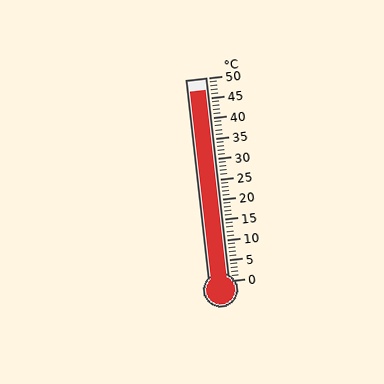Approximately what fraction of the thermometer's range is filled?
The thermometer is filled to approximately 95% of its range.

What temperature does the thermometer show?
The thermometer shows approximately 47°C.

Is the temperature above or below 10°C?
The temperature is above 10°C.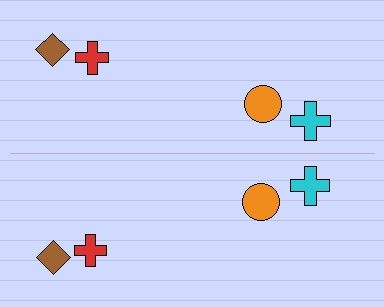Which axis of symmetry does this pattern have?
The pattern has a horizontal axis of symmetry running through the center of the image.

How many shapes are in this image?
There are 8 shapes in this image.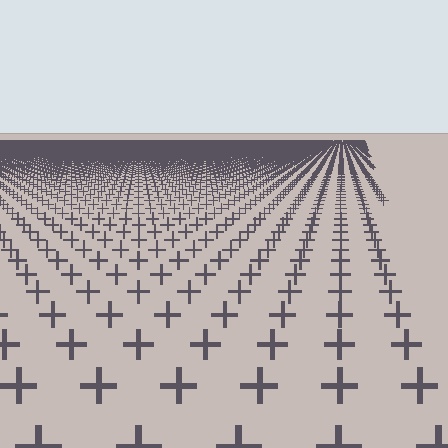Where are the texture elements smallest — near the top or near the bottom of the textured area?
Near the top.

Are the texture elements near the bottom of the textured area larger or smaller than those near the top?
Larger. Near the bottom, elements are closer to the viewer and appear at a bigger on-screen size.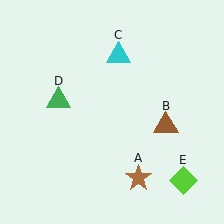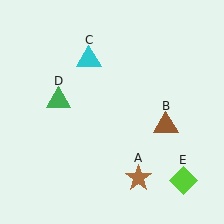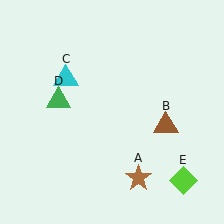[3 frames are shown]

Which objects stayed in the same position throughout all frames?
Brown star (object A) and brown triangle (object B) and green triangle (object D) and lime diamond (object E) remained stationary.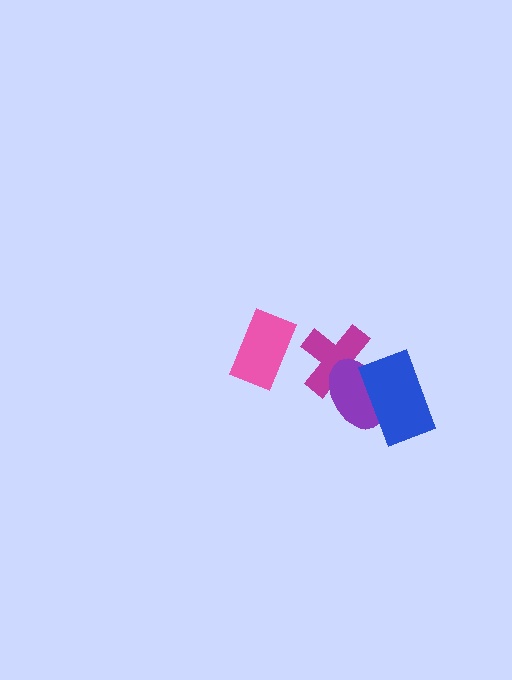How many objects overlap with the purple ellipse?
2 objects overlap with the purple ellipse.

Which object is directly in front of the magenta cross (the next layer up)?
The purple ellipse is directly in front of the magenta cross.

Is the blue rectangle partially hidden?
No, no other shape covers it.